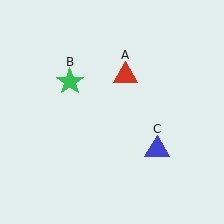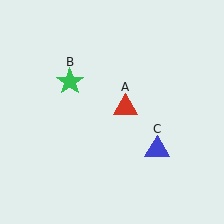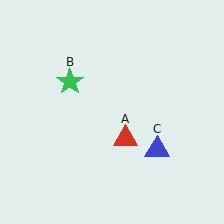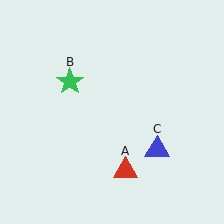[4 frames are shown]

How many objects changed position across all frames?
1 object changed position: red triangle (object A).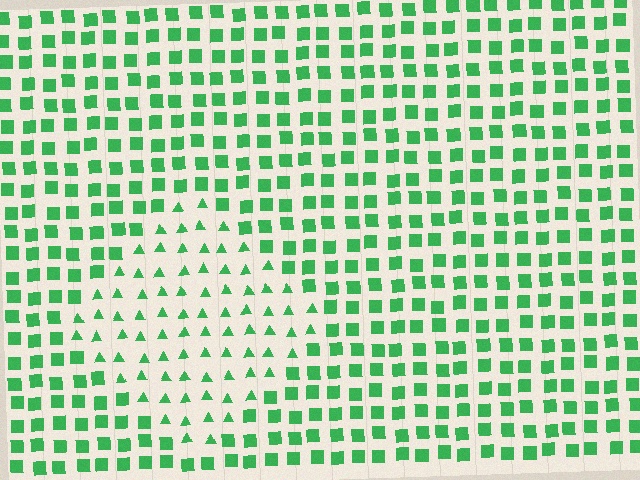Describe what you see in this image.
The image is filled with small green elements arranged in a uniform grid. A diamond-shaped region contains triangles, while the surrounding area contains squares. The boundary is defined purely by the change in element shape.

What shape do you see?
I see a diamond.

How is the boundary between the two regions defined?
The boundary is defined by a change in element shape: triangles inside vs. squares outside. All elements share the same color and spacing.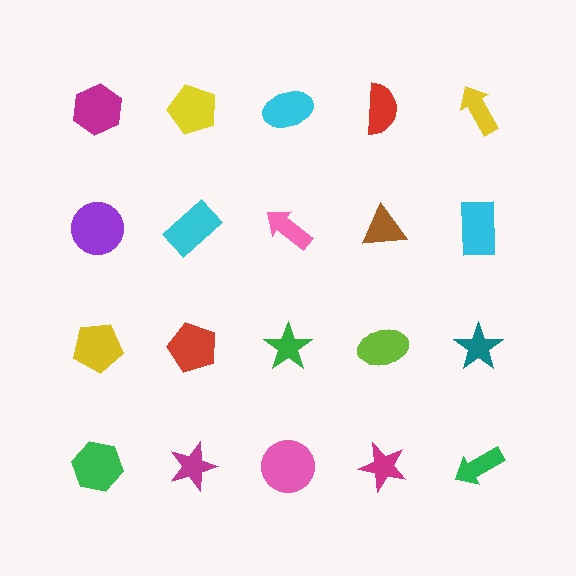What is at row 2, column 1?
A purple circle.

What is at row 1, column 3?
A cyan ellipse.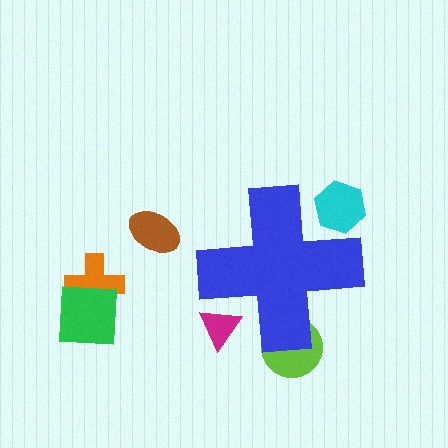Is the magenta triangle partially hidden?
Yes, the magenta triangle is partially hidden behind the blue cross.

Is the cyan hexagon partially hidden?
Yes, the cyan hexagon is partially hidden behind the blue cross.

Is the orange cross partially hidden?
No, the orange cross is fully visible.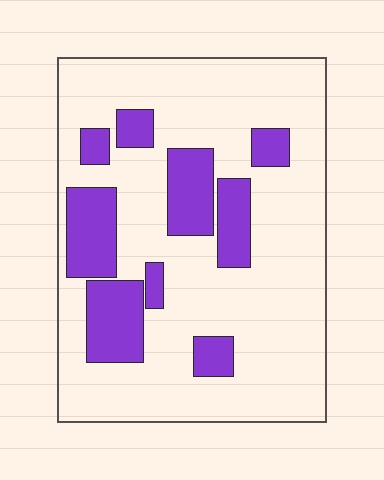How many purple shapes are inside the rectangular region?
9.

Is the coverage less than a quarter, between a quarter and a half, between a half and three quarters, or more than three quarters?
Less than a quarter.